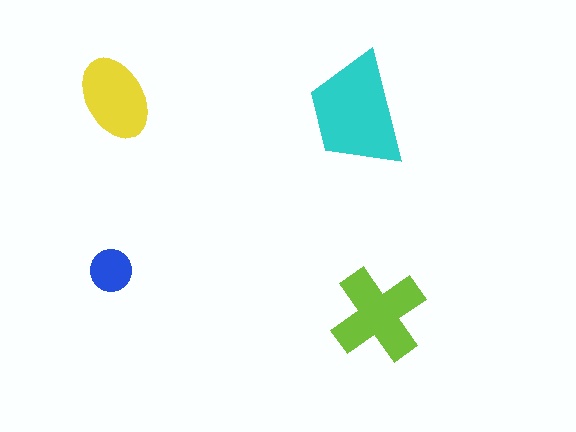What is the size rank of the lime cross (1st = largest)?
2nd.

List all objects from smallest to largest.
The blue circle, the yellow ellipse, the lime cross, the cyan trapezoid.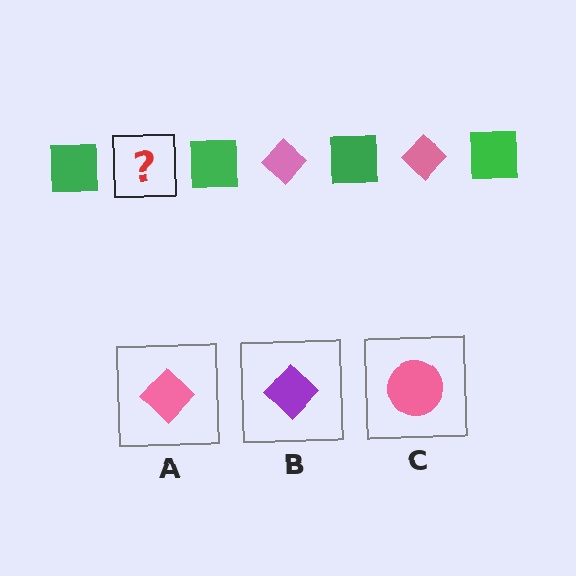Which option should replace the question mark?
Option A.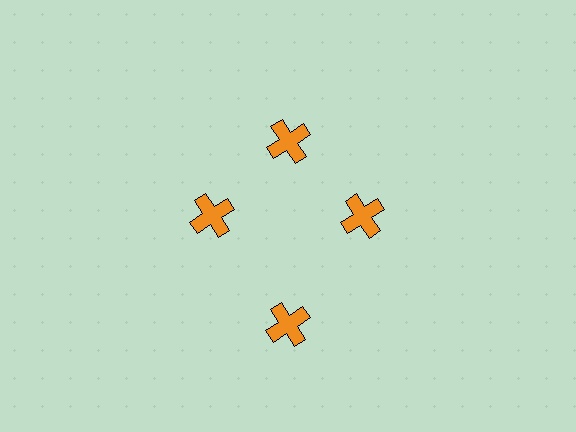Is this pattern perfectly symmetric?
No. The 4 orange crosses are arranged in a ring, but one element near the 6 o'clock position is pushed outward from the center, breaking the 4-fold rotational symmetry.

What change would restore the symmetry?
The symmetry would be restored by moving it inward, back onto the ring so that all 4 crosses sit at equal angles and equal distance from the center.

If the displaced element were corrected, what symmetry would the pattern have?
It would have 4-fold rotational symmetry — the pattern would map onto itself every 90 degrees.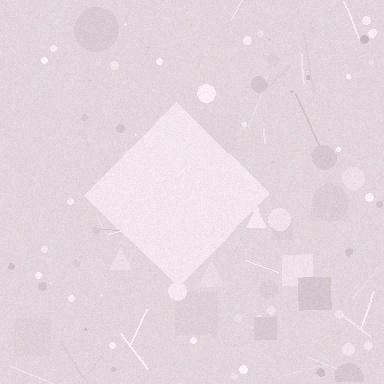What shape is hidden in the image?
A diamond is hidden in the image.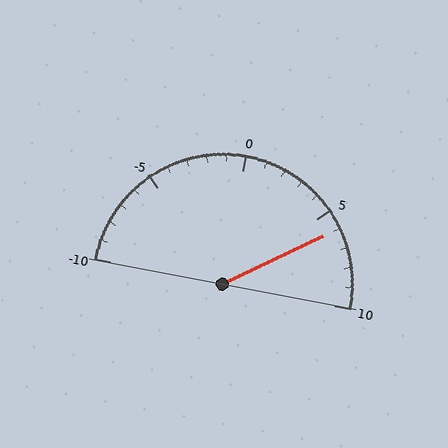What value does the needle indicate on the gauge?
The needle indicates approximately 6.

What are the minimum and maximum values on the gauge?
The gauge ranges from -10 to 10.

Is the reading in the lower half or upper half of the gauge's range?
The reading is in the upper half of the range (-10 to 10).